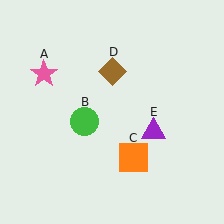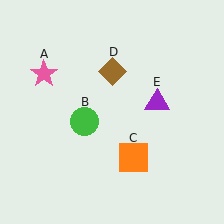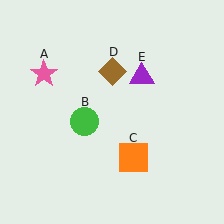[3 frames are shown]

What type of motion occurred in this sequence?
The purple triangle (object E) rotated counterclockwise around the center of the scene.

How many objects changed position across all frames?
1 object changed position: purple triangle (object E).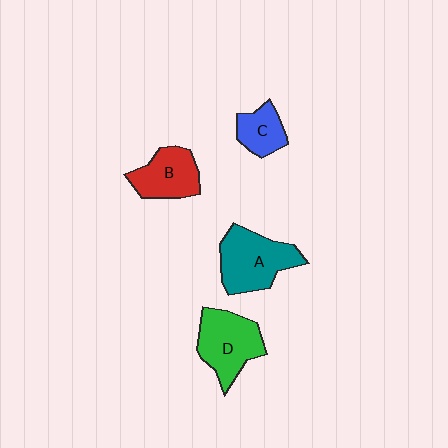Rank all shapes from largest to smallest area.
From largest to smallest: A (teal), D (green), B (red), C (blue).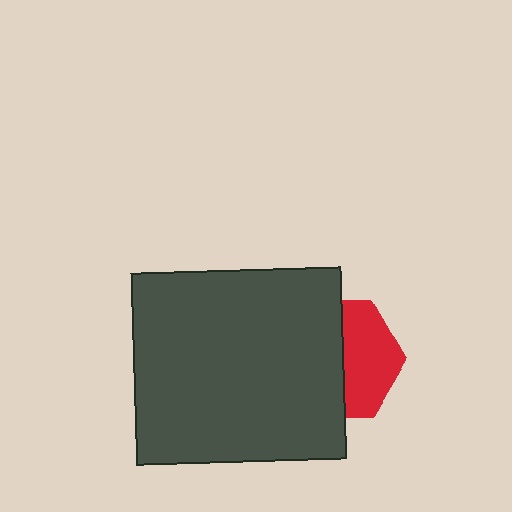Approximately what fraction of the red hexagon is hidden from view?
Roughly 56% of the red hexagon is hidden behind the dark gray rectangle.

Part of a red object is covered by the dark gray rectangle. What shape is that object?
It is a hexagon.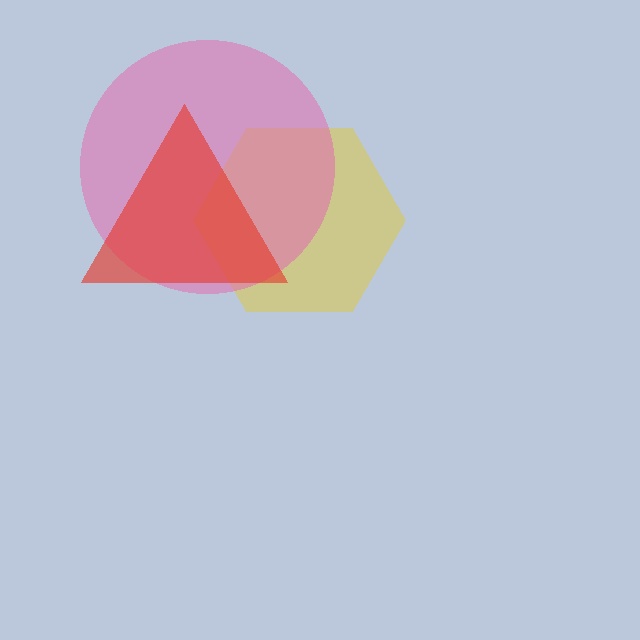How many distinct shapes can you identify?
There are 3 distinct shapes: a yellow hexagon, a pink circle, a red triangle.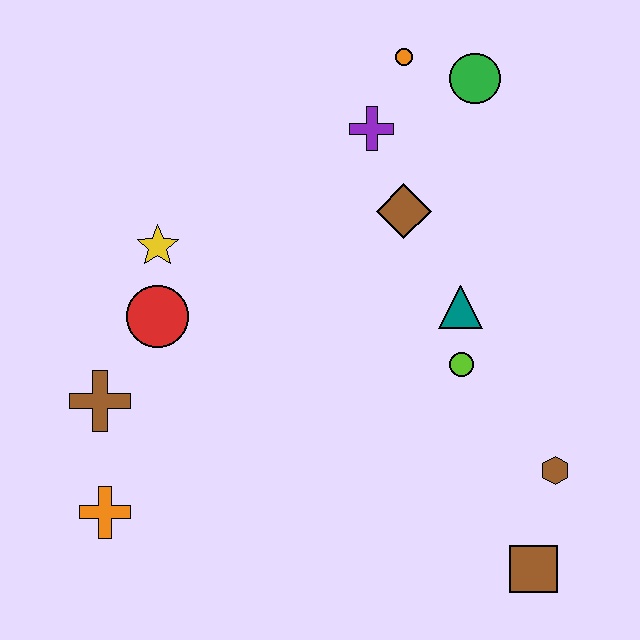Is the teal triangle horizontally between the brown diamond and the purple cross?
No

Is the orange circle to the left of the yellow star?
No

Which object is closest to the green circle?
The orange circle is closest to the green circle.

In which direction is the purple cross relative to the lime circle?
The purple cross is above the lime circle.